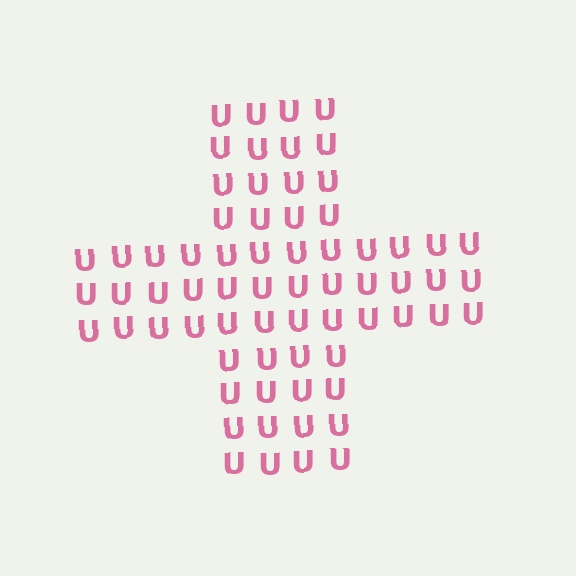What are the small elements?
The small elements are letter U's.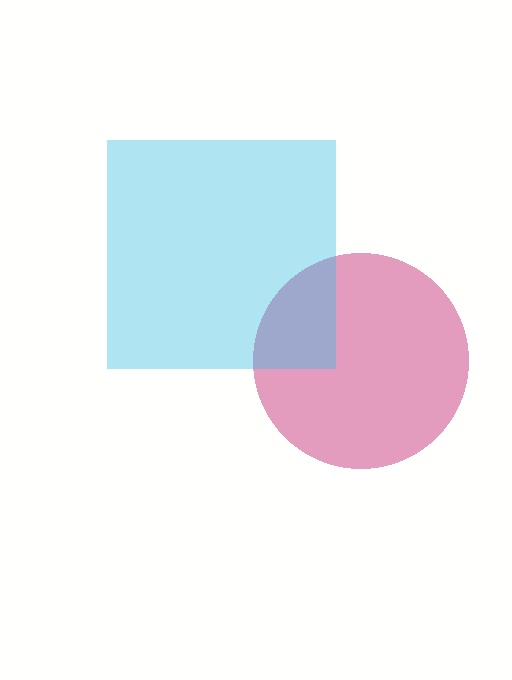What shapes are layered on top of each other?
The layered shapes are: a pink circle, a cyan square.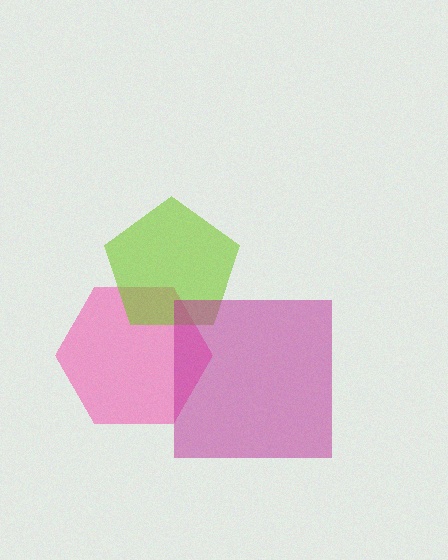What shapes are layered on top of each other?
The layered shapes are: a pink hexagon, a lime pentagon, a magenta square.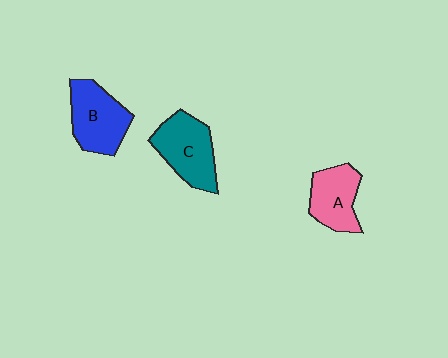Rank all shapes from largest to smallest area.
From largest to smallest: C (teal), B (blue), A (pink).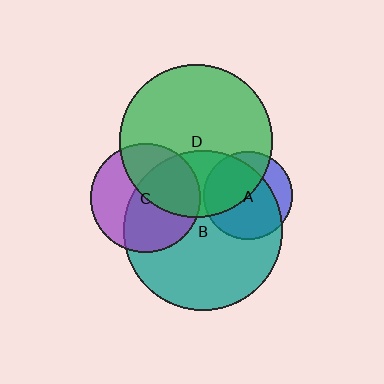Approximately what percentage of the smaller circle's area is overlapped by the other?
Approximately 45%.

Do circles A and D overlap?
Yes.